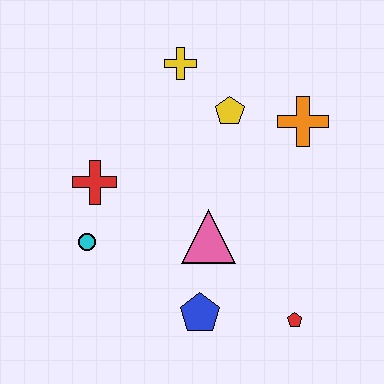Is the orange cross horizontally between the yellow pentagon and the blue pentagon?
No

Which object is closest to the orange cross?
The yellow pentagon is closest to the orange cross.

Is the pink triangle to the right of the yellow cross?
Yes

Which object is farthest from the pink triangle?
The yellow cross is farthest from the pink triangle.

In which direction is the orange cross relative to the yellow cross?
The orange cross is to the right of the yellow cross.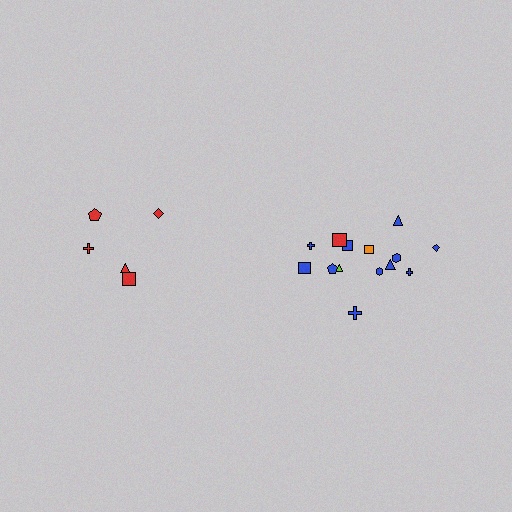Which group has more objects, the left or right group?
The right group.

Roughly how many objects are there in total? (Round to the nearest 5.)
Roughly 20 objects in total.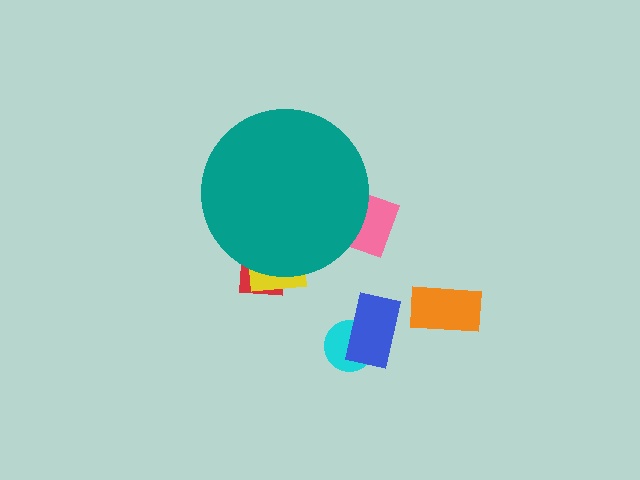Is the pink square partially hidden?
Yes, the pink square is partially hidden behind the teal circle.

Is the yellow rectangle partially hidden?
Yes, the yellow rectangle is partially hidden behind the teal circle.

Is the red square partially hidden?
Yes, the red square is partially hidden behind the teal circle.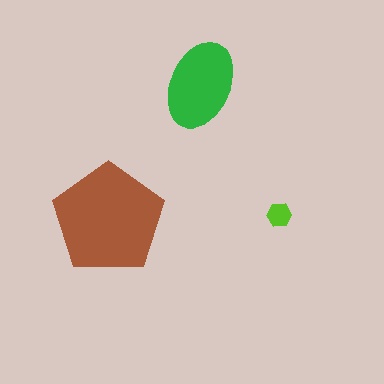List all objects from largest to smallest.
The brown pentagon, the green ellipse, the lime hexagon.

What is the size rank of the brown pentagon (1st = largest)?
1st.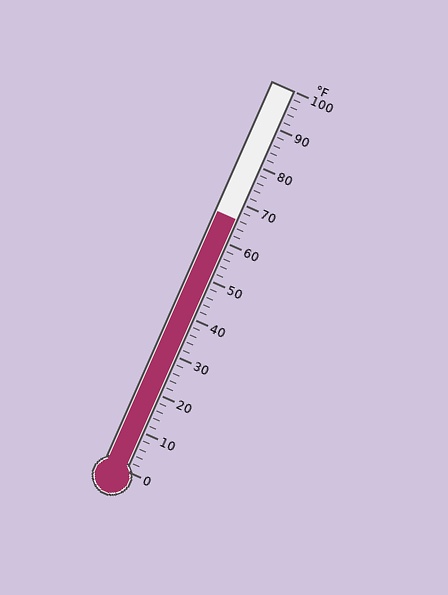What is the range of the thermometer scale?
The thermometer scale ranges from 0°F to 100°F.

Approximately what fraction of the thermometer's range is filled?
The thermometer is filled to approximately 65% of its range.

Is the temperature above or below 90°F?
The temperature is below 90°F.